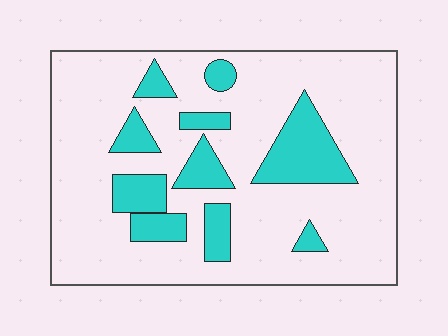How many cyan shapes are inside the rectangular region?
10.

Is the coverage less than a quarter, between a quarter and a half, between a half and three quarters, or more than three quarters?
Less than a quarter.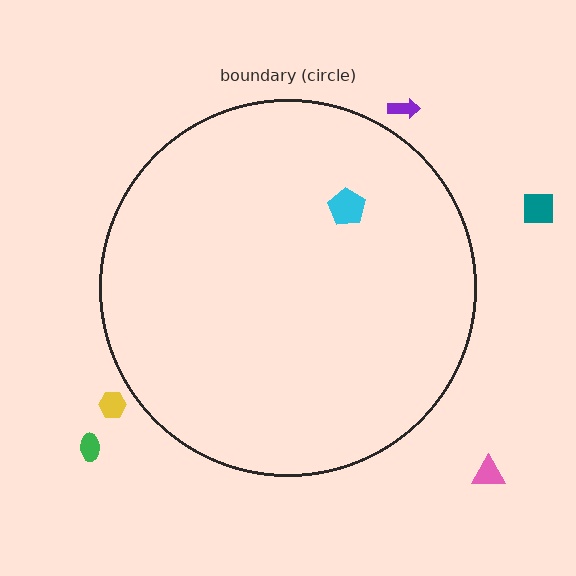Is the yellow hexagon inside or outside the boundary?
Outside.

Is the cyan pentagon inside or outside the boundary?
Inside.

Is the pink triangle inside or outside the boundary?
Outside.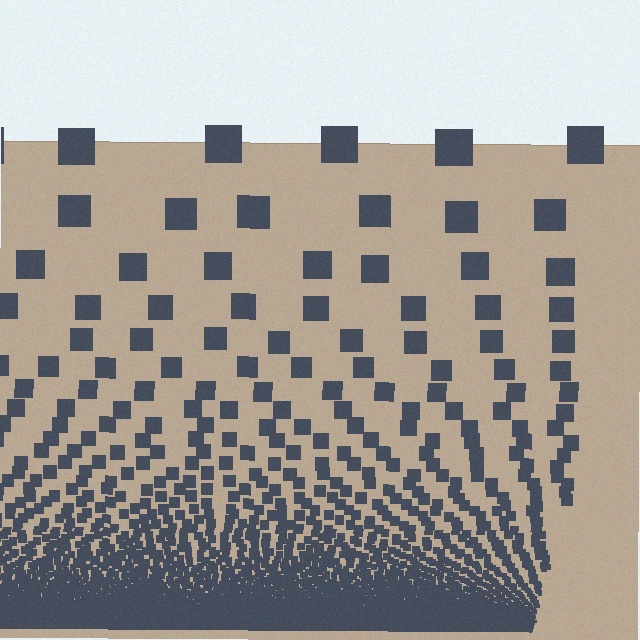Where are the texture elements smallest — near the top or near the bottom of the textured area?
Near the bottom.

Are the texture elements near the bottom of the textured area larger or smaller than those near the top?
Smaller. The gradient is inverted — elements near the bottom are smaller and denser.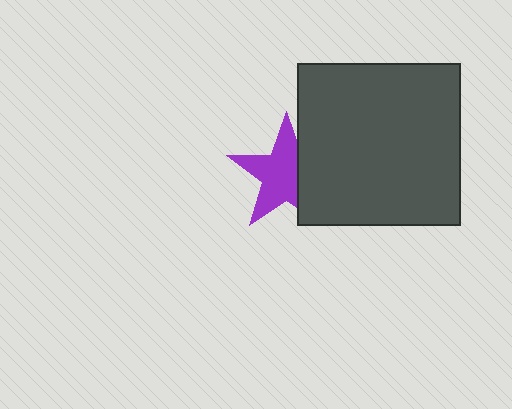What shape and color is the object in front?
The object in front is a dark gray square.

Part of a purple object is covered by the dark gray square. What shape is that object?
It is a star.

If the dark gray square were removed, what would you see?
You would see the complete purple star.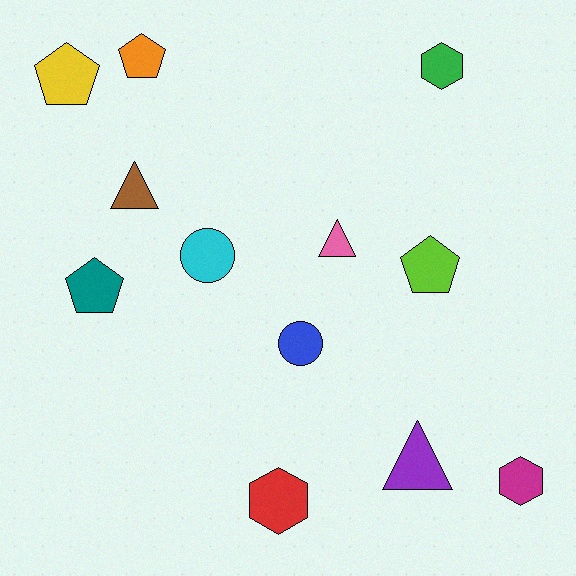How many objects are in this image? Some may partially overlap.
There are 12 objects.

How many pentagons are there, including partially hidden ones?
There are 4 pentagons.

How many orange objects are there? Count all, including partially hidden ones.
There is 1 orange object.